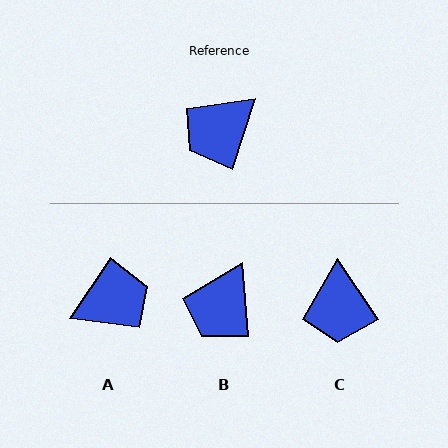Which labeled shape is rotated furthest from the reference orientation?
A, about 165 degrees away.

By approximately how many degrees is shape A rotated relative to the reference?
Approximately 165 degrees counter-clockwise.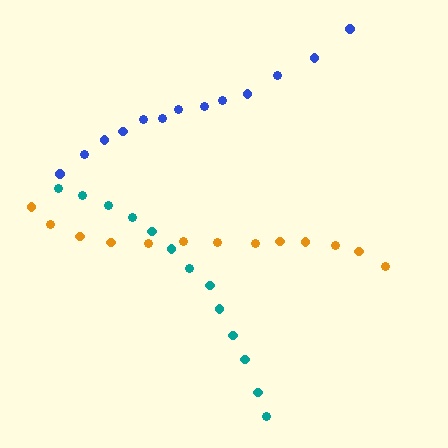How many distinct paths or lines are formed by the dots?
There are 3 distinct paths.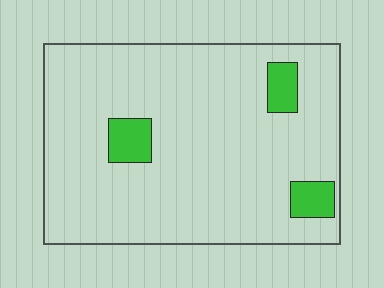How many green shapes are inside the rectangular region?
3.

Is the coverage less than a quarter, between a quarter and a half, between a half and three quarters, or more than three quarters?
Less than a quarter.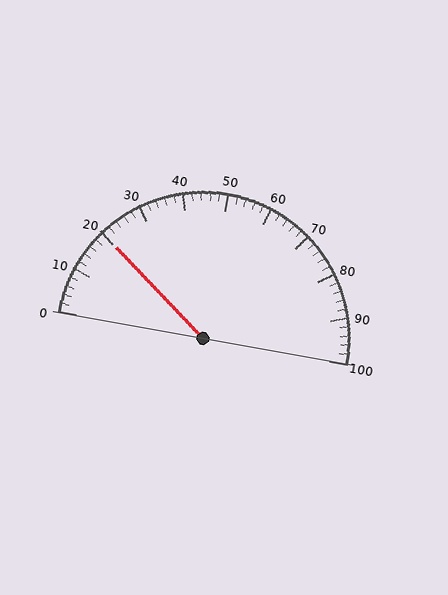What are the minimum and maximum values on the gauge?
The gauge ranges from 0 to 100.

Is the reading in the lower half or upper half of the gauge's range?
The reading is in the lower half of the range (0 to 100).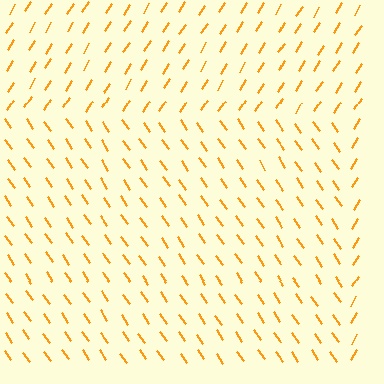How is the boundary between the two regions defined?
The boundary is defined purely by a change in line orientation (approximately 66 degrees difference). All lines are the same color and thickness.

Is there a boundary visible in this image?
Yes, there is a texture boundary formed by a change in line orientation.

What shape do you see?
I see a rectangle.